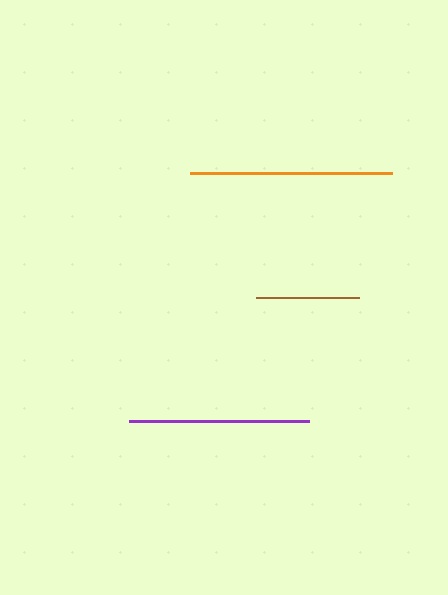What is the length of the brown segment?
The brown segment is approximately 103 pixels long.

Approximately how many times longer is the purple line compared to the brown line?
The purple line is approximately 1.8 times the length of the brown line.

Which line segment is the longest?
The orange line is the longest at approximately 202 pixels.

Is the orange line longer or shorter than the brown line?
The orange line is longer than the brown line.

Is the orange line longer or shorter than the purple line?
The orange line is longer than the purple line.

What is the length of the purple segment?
The purple segment is approximately 180 pixels long.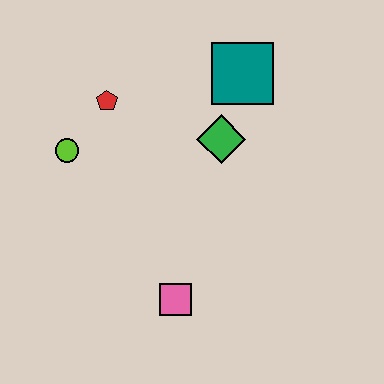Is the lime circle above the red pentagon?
No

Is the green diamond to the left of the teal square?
Yes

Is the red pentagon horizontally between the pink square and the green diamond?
No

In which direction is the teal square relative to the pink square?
The teal square is above the pink square.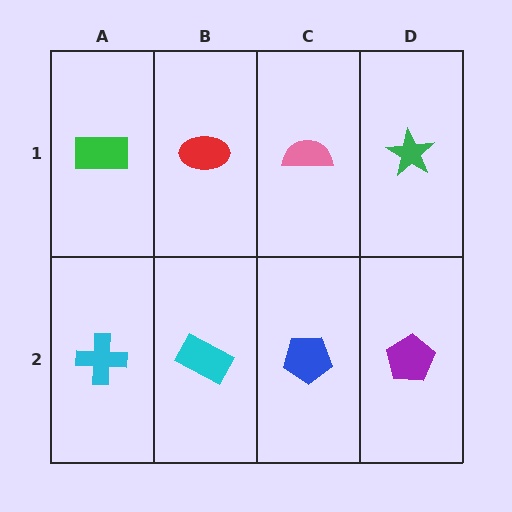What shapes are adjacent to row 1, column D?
A purple pentagon (row 2, column D), a pink semicircle (row 1, column C).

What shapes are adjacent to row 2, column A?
A green rectangle (row 1, column A), a cyan rectangle (row 2, column B).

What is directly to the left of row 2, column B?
A cyan cross.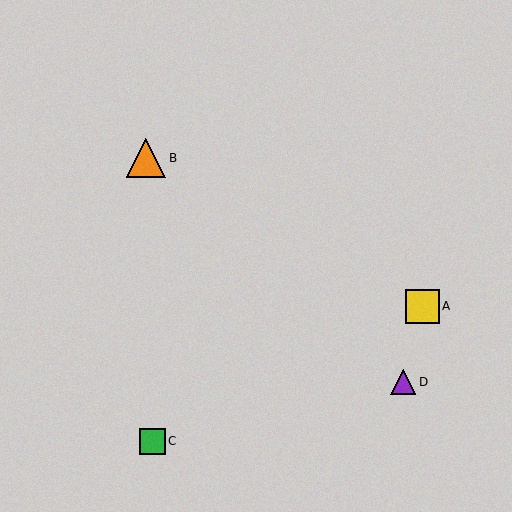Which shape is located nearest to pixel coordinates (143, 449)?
The green square (labeled C) at (152, 441) is nearest to that location.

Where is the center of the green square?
The center of the green square is at (152, 441).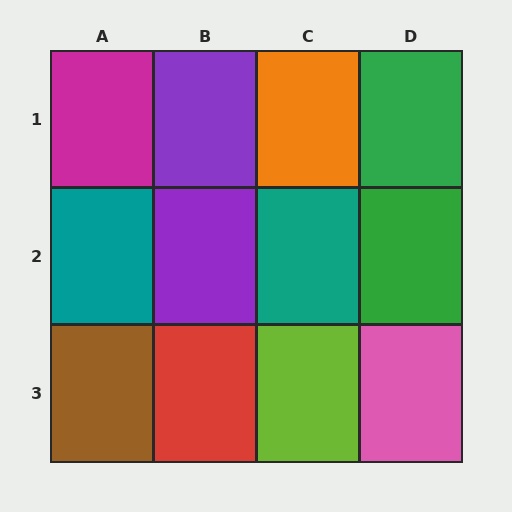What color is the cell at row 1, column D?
Green.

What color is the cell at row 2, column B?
Purple.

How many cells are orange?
1 cell is orange.